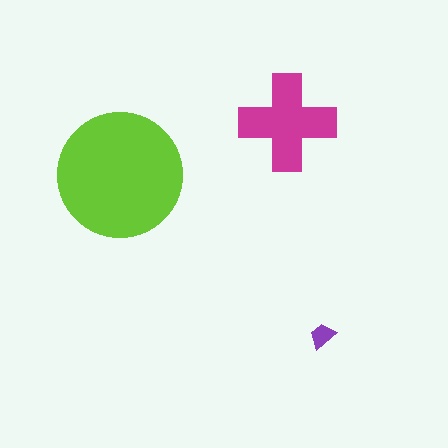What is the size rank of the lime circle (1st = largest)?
1st.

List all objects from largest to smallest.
The lime circle, the magenta cross, the purple trapezoid.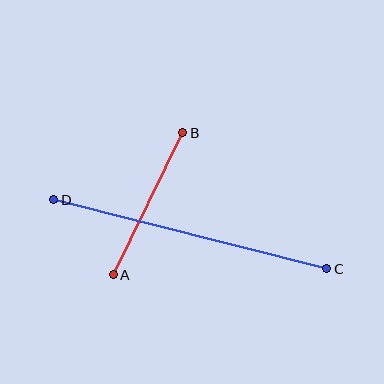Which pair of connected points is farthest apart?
Points C and D are farthest apart.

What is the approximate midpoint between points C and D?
The midpoint is at approximately (190, 234) pixels.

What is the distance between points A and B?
The distance is approximately 158 pixels.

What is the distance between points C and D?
The distance is approximately 281 pixels.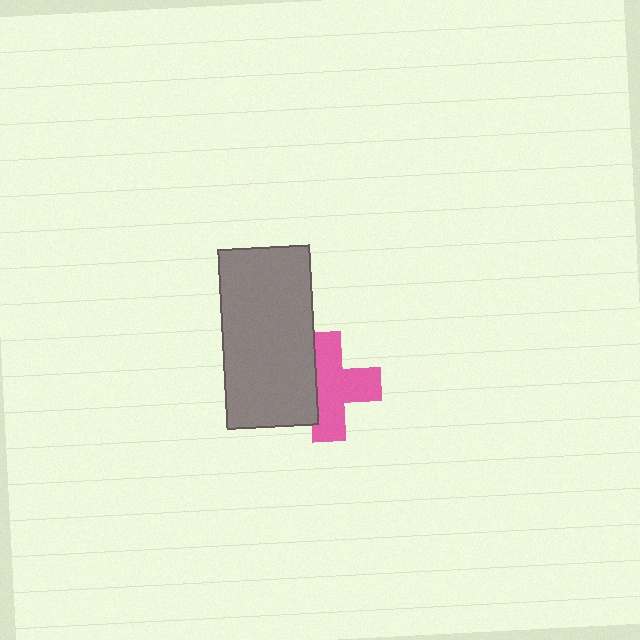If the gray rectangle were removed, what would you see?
You would see the complete pink cross.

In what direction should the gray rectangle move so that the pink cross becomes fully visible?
The gray rectangle should move left. That is the shortest direction to clear the overlap and leave the pink cross fully visible.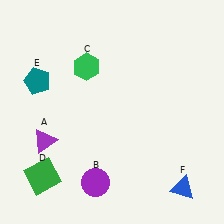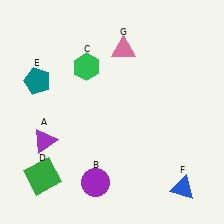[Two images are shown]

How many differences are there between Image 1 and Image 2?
There is 1 difference between the two images.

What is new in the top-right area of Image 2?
A pink triangle (G) was added in the top-right area of Image 2.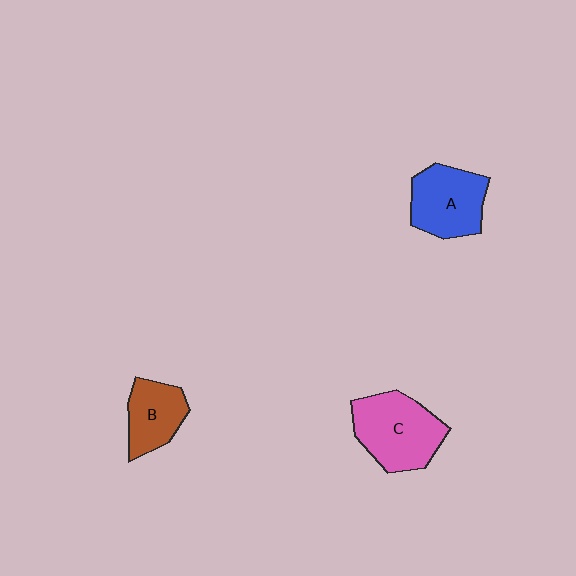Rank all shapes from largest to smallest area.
From largest to smallest: C (pink), A (blue), B (brown).